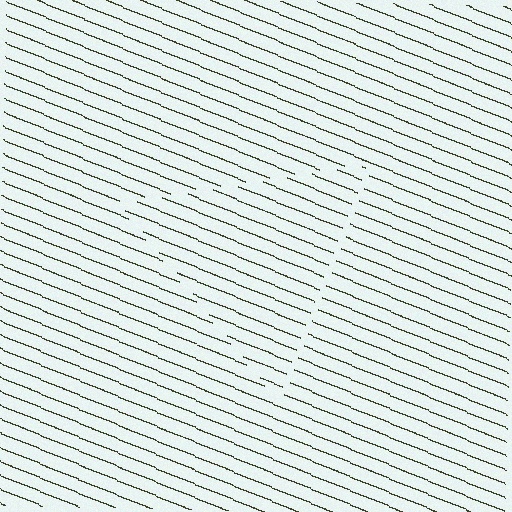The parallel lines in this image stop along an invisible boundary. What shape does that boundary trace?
An illusory triangle. The interior of the shape contains the same grating, shifted by half a period — the contour is defined by the phase discontinuity where line-ends from the inner and outer gratings abut.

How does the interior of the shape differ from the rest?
The interior of the shape contains the same grating, shifted by half a period — the contour is defined by the phase discontinuity where line-ends from the inner and outer gratings abut.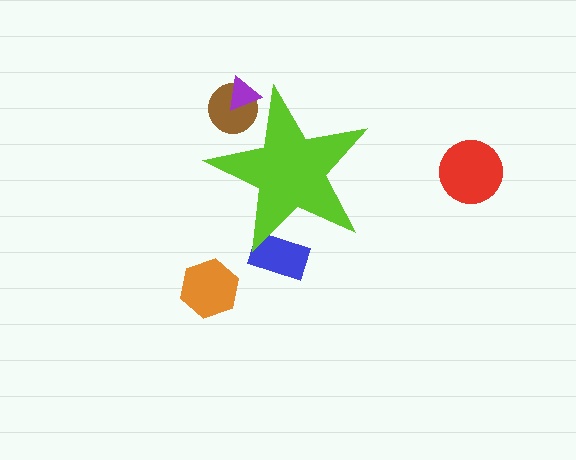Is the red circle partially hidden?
No, the red circle is fully visible.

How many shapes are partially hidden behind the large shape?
3 shapes are partially hidden.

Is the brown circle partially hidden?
Yes, the brown circle is partially hidden behind the lime star.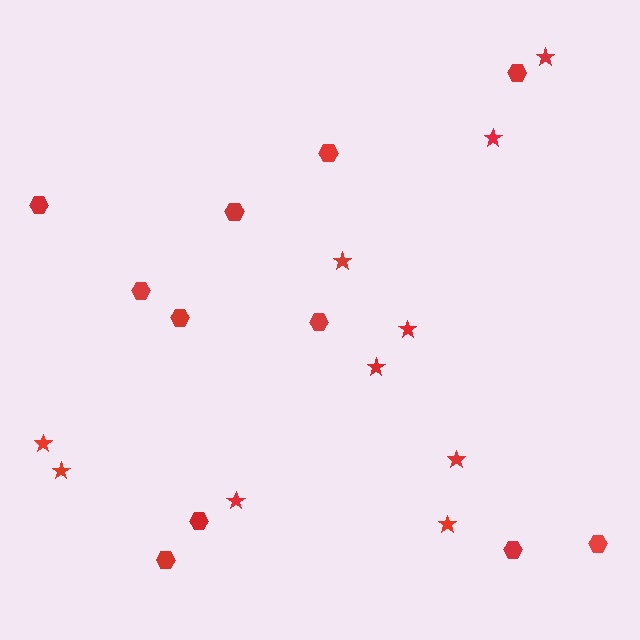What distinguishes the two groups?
There are 2 groups: one group of stars (10) and one group of hexagons (11).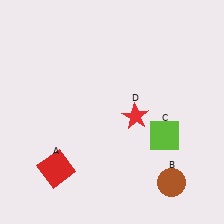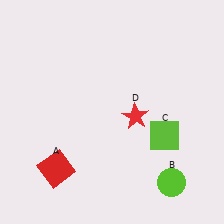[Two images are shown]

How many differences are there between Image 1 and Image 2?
There is 1 difference between the two images.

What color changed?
The circle (B) changed from brown in Image 1 to lime in Image 2.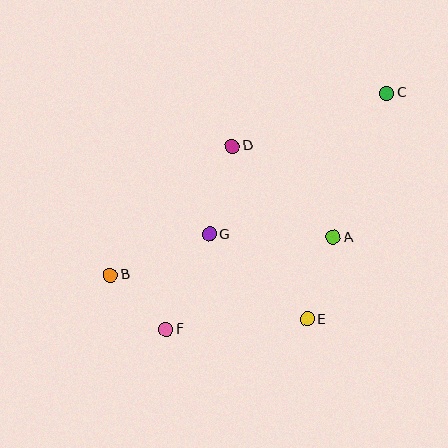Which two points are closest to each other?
Points B and F are closest to each other.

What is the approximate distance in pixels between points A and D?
The distance between A and D is approximately 136 pixels.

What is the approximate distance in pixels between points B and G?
The distance between B and G is approximately 107 pixels.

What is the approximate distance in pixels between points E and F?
The distance between E and F is approximately 142 pixels.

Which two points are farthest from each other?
Points B and C are farthest from each other.